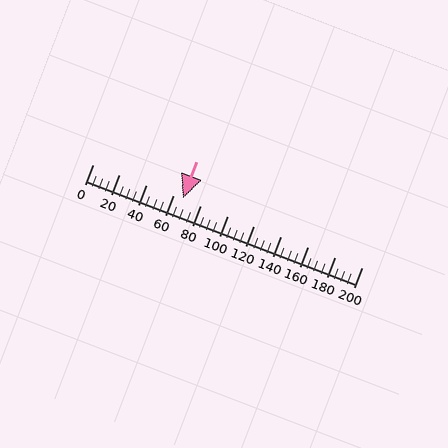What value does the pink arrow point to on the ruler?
The pink arrow points to approximately 67.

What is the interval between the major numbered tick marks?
The major tick marks are spaced 20 units apart.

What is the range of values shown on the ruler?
The ruler shows values from 0 to 200.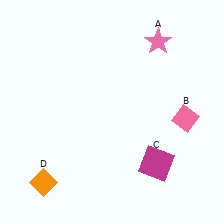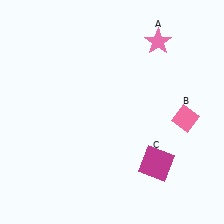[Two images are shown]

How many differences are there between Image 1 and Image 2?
There is 1 difference between the two images.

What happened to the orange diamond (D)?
The orange diamond (D) was removed in Image 2. It was in the bottom-left area of Image 1.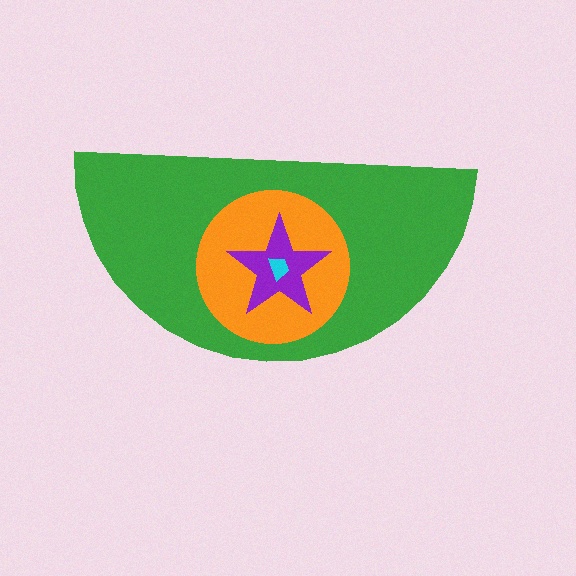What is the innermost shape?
The cyan trapezoid.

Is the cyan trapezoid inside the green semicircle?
Yes.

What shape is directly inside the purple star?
The cyan trapezoid.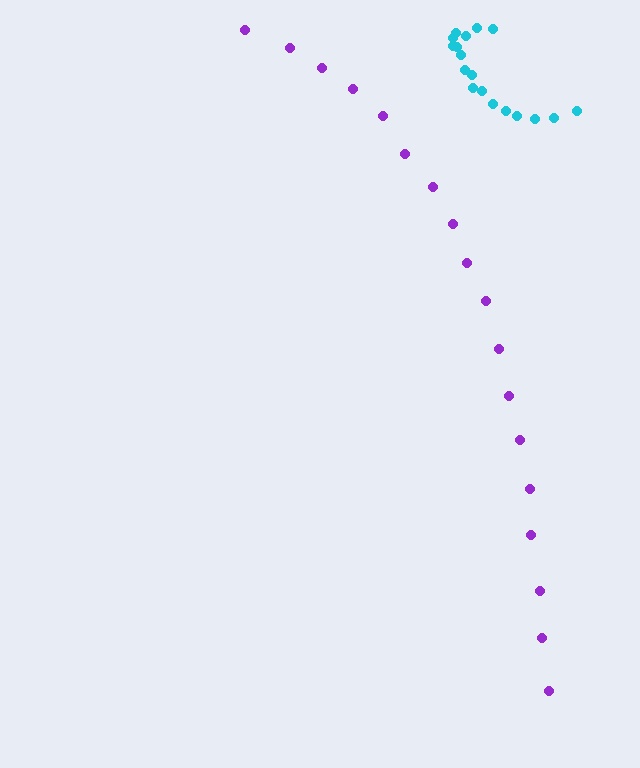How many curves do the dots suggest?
There are 2 distinct paths.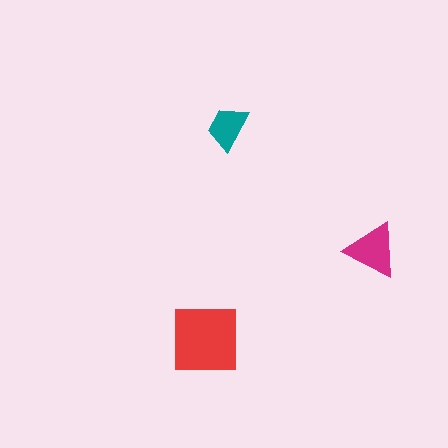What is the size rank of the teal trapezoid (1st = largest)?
3rd.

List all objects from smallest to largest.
The teal trapezoid, the magenta triangle, the red square.